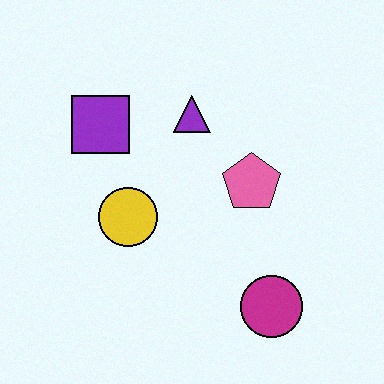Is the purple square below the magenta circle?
No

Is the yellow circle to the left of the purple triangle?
Yes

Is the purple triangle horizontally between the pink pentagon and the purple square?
Yes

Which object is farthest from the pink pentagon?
The purple square is farthest from the pink pentagon.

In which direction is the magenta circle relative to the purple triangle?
The magenta circle is below the purple triangle.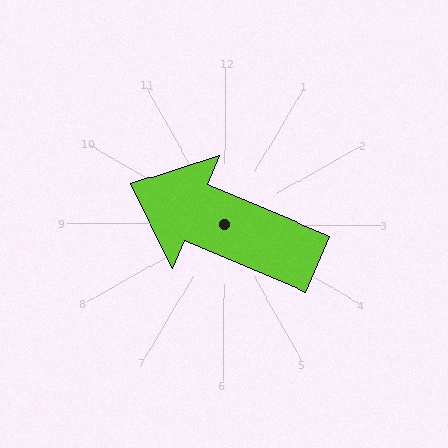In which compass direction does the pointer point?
Northwest.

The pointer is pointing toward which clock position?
Roughly 10 o'clock.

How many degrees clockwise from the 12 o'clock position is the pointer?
Approximately 293 degrees.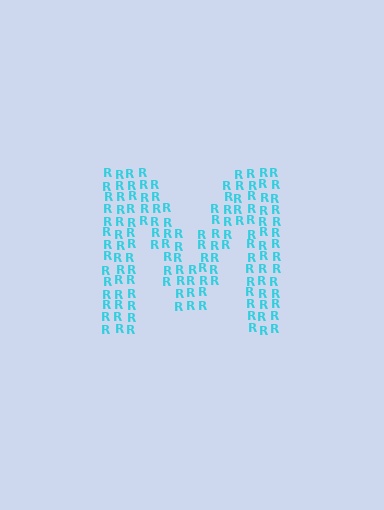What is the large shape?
The large shape is the letter M.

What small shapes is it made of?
It is made of small letter R's.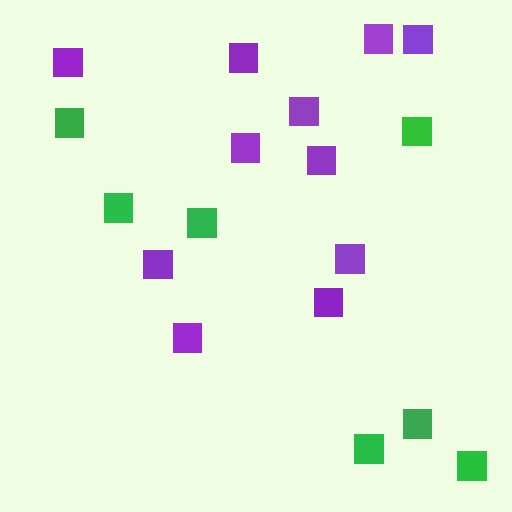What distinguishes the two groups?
There are 2 groups: one group of purple squares (11) and one group of green squares (7).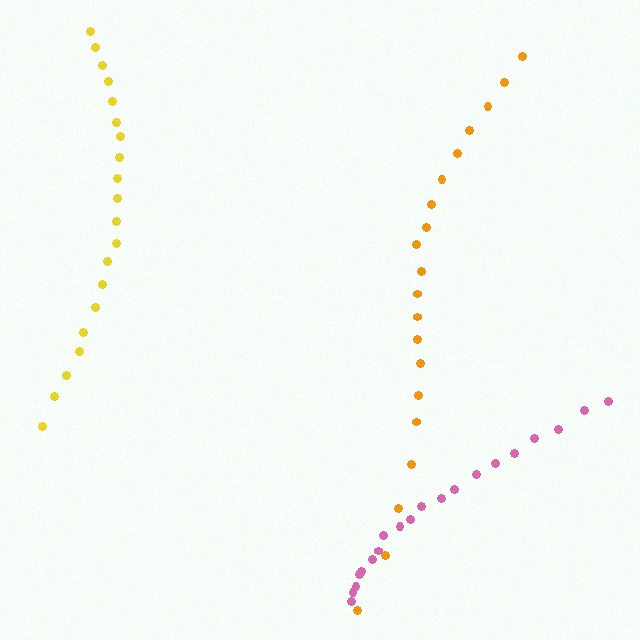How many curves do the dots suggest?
There are 3 distinct paths.